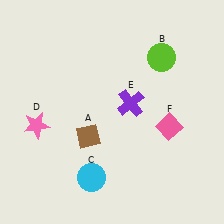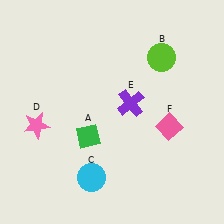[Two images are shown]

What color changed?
The diamond (A) changed from brown in Image 1 to green in Image 2.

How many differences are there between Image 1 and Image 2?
There is 1 difference between the two images.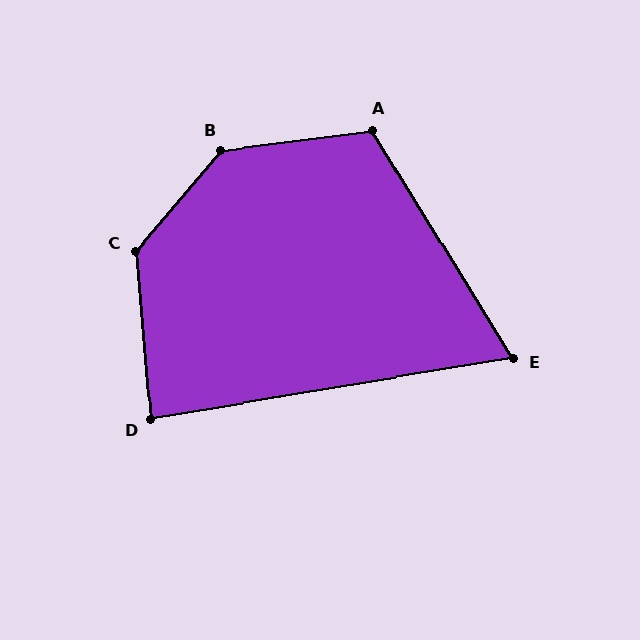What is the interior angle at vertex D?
Approximately 86 degrees (approximately right).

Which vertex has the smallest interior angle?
E, at approximately 68 degrees.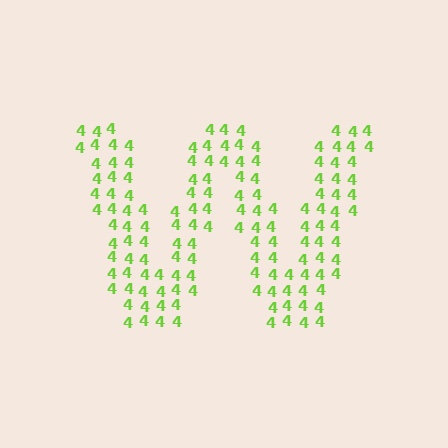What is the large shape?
The large shape is the letter W.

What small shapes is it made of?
It is made of small digit 4's.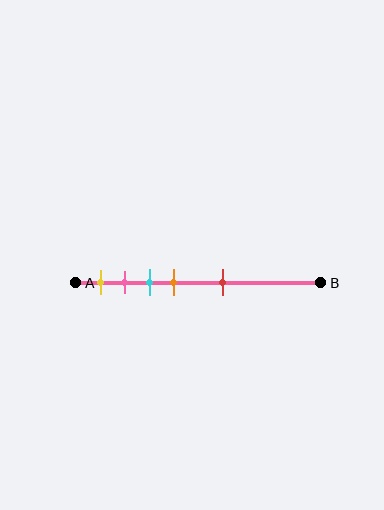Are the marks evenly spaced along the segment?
No, the marks are not evenly spaced.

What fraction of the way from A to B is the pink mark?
The pink mark is approximately 20% (0.2) of the way from A to B.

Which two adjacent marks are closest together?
The pink and cyan marks are the closest adjacent pair.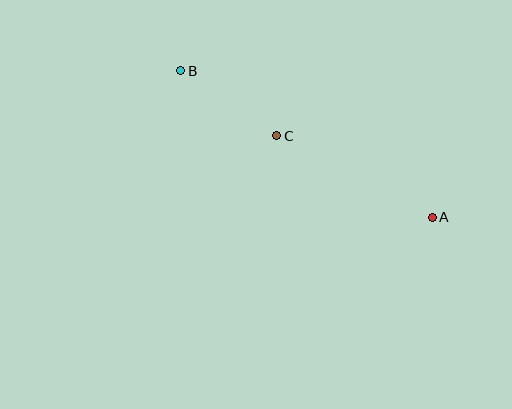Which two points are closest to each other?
Points B and C are closest to each other.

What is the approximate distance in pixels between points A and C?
The distance between A and C is approximately 176 pixels.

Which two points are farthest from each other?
Points A and B are farthest from each other.